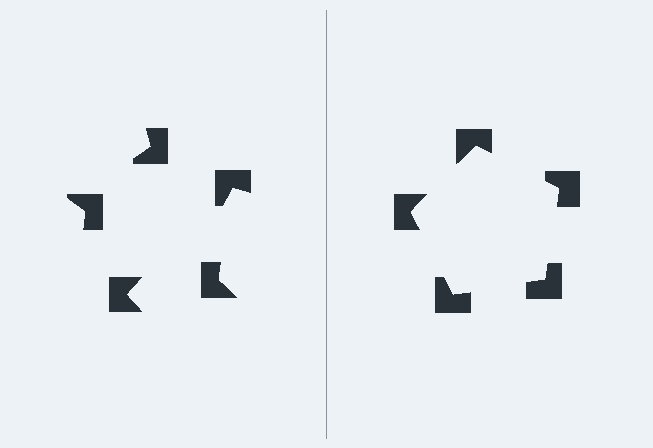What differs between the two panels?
The notched squares are positioned identically on both sides; only the wedge orientations differ. On the right they align to a pentagon; on the left they are misaligned.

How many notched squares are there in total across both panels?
10 — 5 on each side.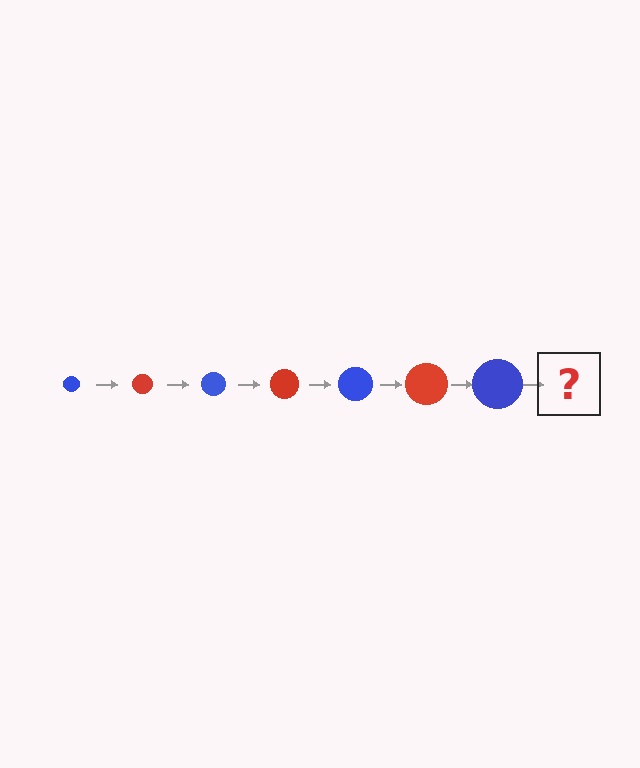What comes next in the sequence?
The next element should be a red circle, larger than the previous one.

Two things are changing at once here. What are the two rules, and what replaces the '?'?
The two rules are that the circle grows larger each step and the color cycles through blue and red. The '?' should be a red circle, larger than the previous one.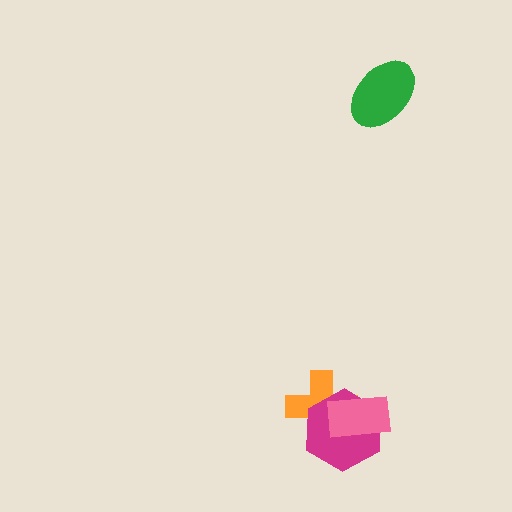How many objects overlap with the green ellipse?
0 objects overlap with the green ellipse.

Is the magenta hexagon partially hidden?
Yes, it is partially covered by another shape.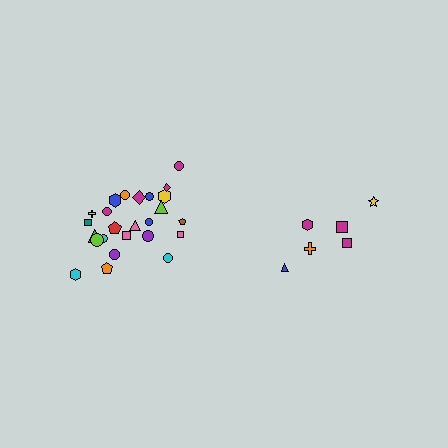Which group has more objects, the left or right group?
The left group.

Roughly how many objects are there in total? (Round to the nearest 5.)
Roughly 30 objects in total.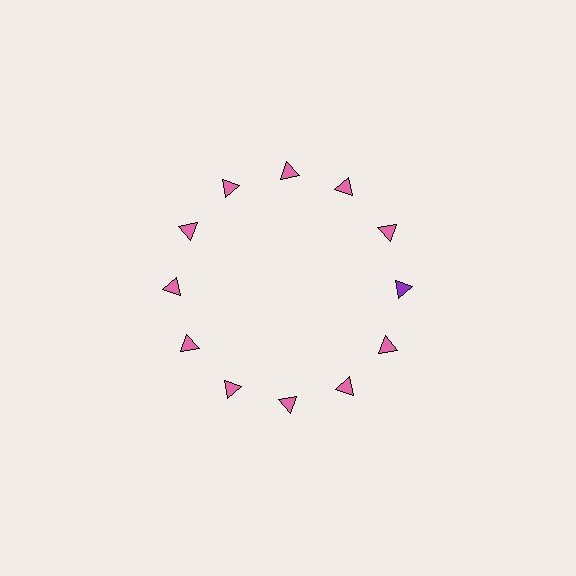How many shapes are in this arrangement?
There are 12 shapes arranged in a ring pattern.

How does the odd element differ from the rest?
It has a different color: purple instead of pink.